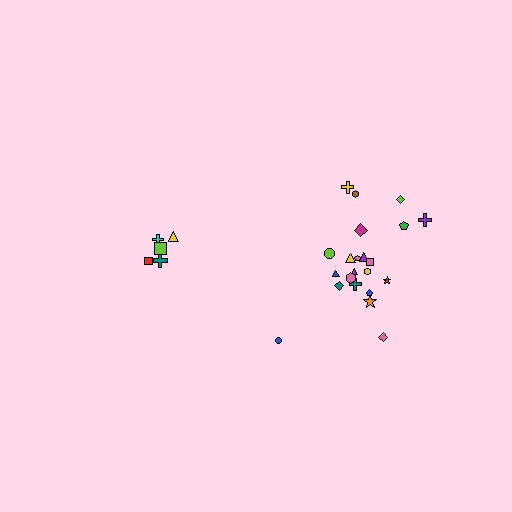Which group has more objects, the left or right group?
The right group.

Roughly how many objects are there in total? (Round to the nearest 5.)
Roughly 25 objects in total.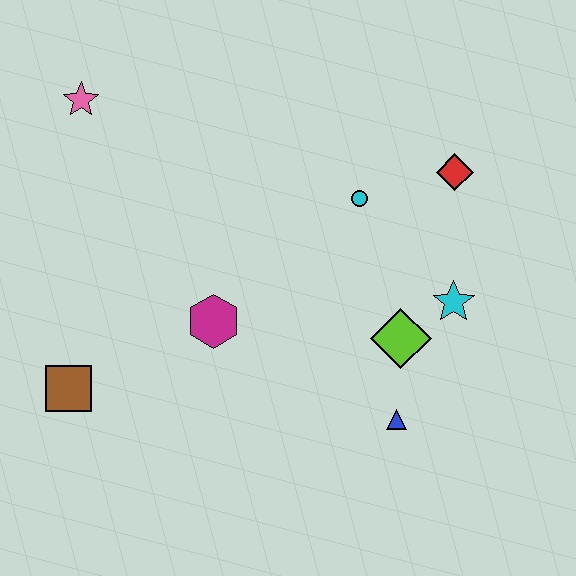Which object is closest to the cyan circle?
The red diamond is closest to the cyan circle.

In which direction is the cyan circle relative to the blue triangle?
The cyan circle is above the blue triangle.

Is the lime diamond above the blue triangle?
Yes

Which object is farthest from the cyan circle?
The brown square is farthest from the cyan circle.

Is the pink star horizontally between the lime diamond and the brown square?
Yes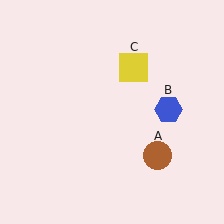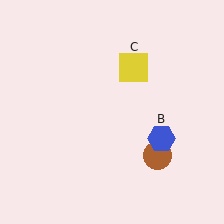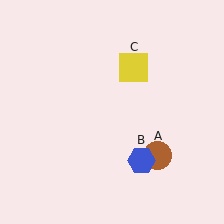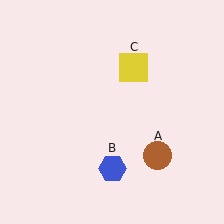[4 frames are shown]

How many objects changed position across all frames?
1 object changed position: blue hexagon (object B).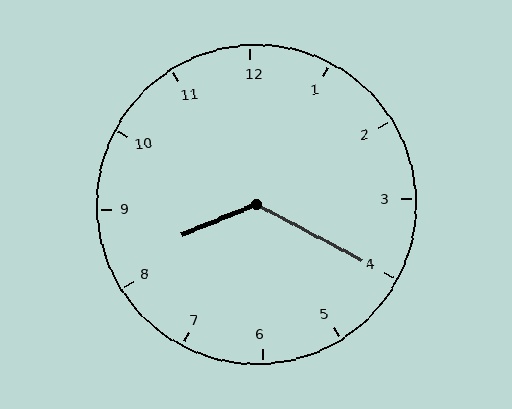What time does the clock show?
8:20.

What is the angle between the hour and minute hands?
Approximately 130 degrees.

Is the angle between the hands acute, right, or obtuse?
It is obtuse.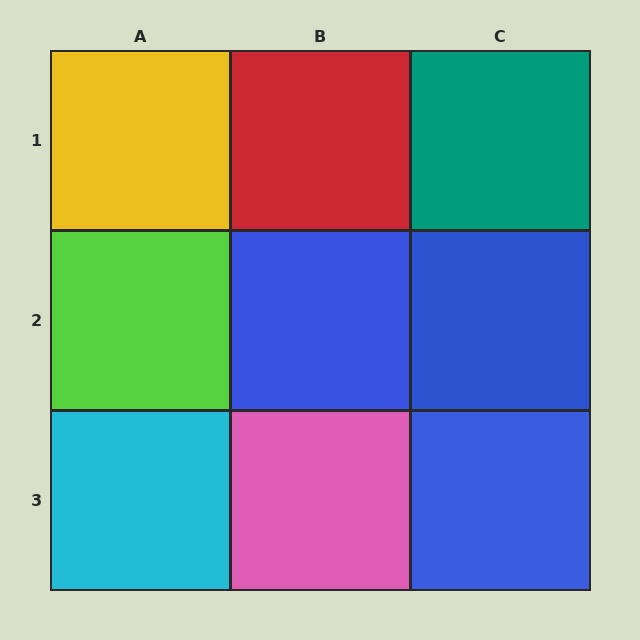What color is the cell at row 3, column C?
Blue.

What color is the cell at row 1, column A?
Yellow.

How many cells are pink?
1 cell is pink.